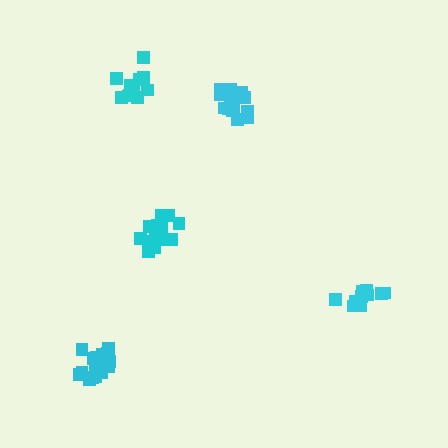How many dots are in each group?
Group 1: 16 dots, Group 2: 12 dots, Group 3: 10 dots, Group 4: 15 dots, Group 5: 16 dots (69 total).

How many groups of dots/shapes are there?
There are 5 groups.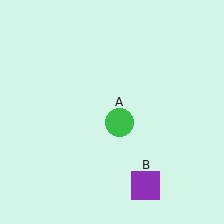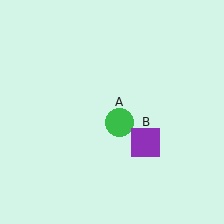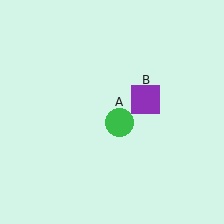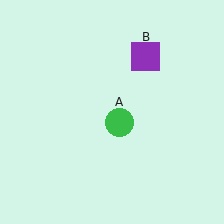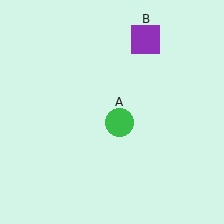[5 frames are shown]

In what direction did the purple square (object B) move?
The purple square (object B) moved up.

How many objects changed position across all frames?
1 object changed position: purple square (object B).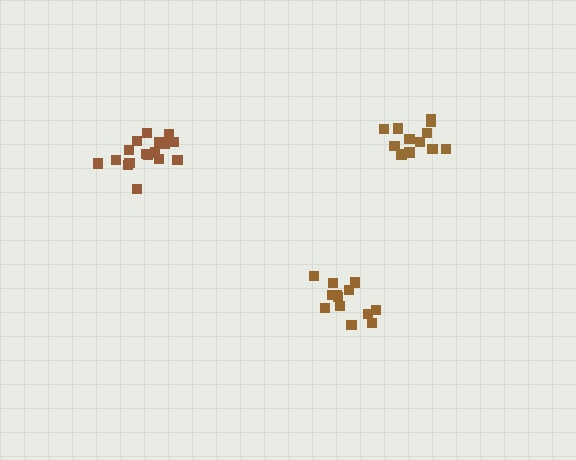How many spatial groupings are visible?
There are 3 spatial groupings.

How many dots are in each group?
Group 1: 17 dots, Group 2: 12 dots, Group 3: 13 dots (42 total).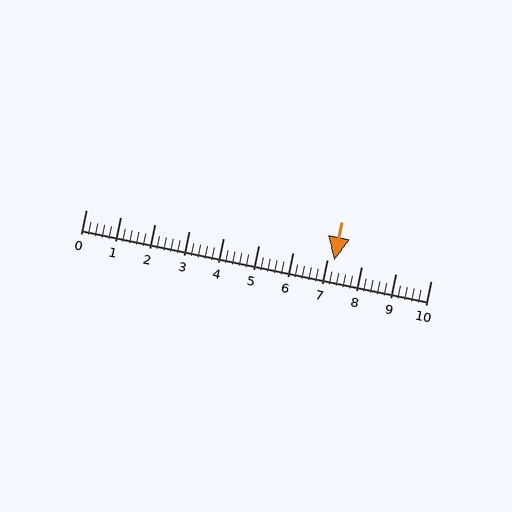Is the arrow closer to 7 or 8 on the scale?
The arrow is closer to 7.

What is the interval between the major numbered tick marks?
The major tick marks are spaced 1 units apart.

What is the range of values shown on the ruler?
The ruler shows values from 0 to 10.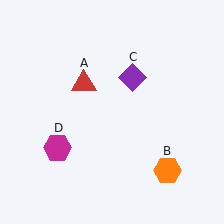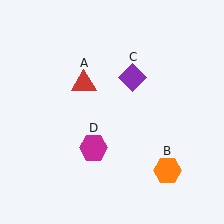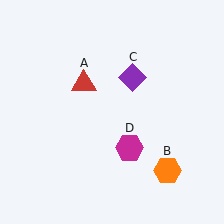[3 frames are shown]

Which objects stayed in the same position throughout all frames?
Red triangle (object A) and orange hexagon (object B) and purple diamond (object C) remained stationary.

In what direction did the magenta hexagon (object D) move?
The magenta hexagon (object D) moved right.